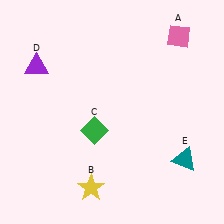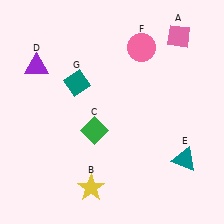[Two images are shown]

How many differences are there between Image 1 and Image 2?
There are 2 differences between the two images.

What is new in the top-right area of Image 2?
A pink circle (F) was added in the top-right area of Image 2.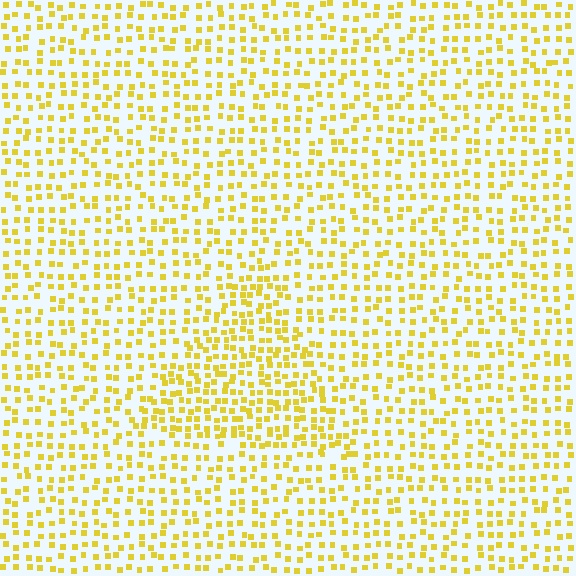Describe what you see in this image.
The image contains small yellow elements arranged at two different densities. A triangle-shaped region is visible where the elements are more densely packed than the surrounding area.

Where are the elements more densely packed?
The elements are more densely packed inside the triangle boundary.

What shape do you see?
I see a triangle.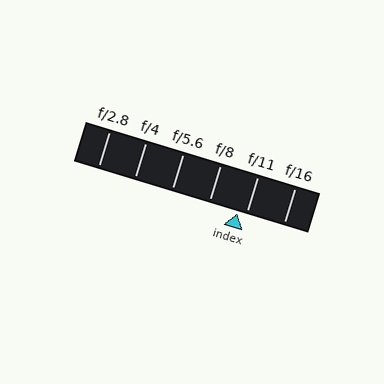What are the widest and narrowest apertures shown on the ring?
The widest aperture shown is f/2.8 and the narrowest is f/16.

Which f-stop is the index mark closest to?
The index mark is closest to f/11.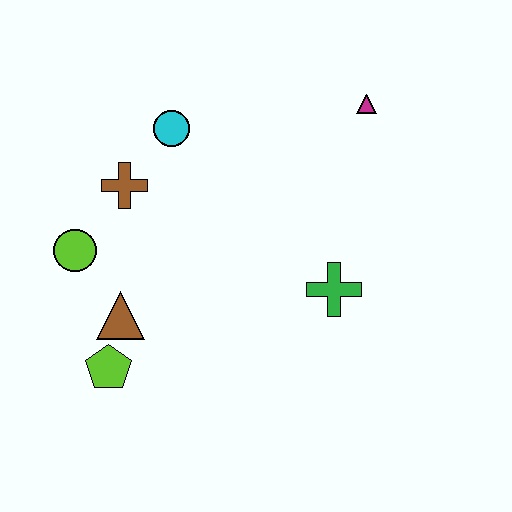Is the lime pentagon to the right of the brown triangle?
No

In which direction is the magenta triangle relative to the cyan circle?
The magenta triangle is to the right of the cyan circle.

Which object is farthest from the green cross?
The lime circle is farthest from the green cross.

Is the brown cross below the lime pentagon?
No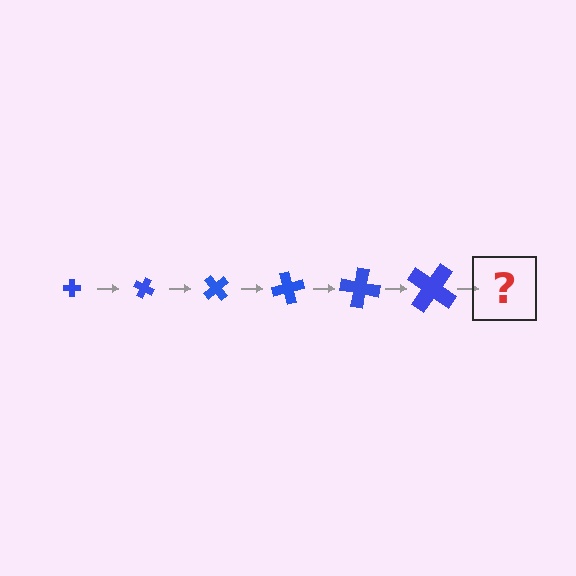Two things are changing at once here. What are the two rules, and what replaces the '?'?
The two rules are that the cross grows larger each step and it rotates 25 degrees each step. The '?' should be a cross, larger than the previous one and rotated 150 degrees from the start.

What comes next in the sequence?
The next element should be a cross, larger than the previous one and rotated 150 degrees from the start.